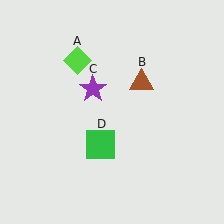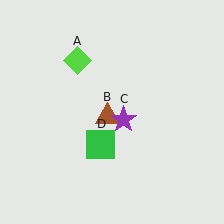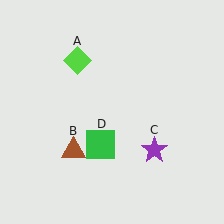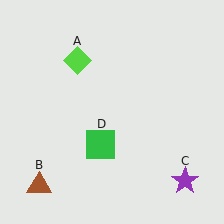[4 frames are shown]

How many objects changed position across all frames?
2 objects changed position: brown triangle (object B), purple star (object C).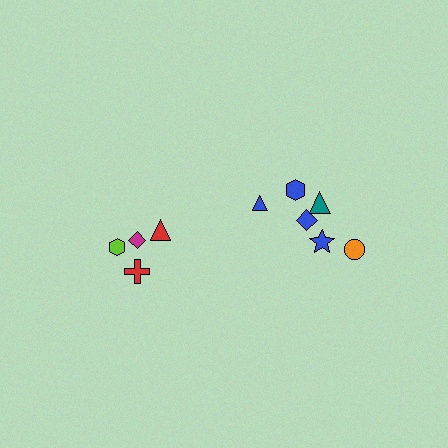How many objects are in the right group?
There are 6 objects.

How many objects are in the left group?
There are 4 objects.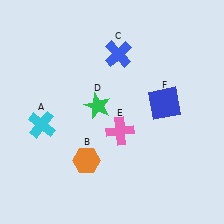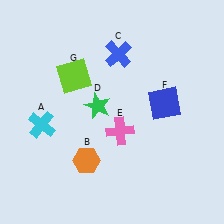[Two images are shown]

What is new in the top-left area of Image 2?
A lime square (G) was added in the top-left area of Image 2.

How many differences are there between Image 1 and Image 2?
There is 1 difference between the two images.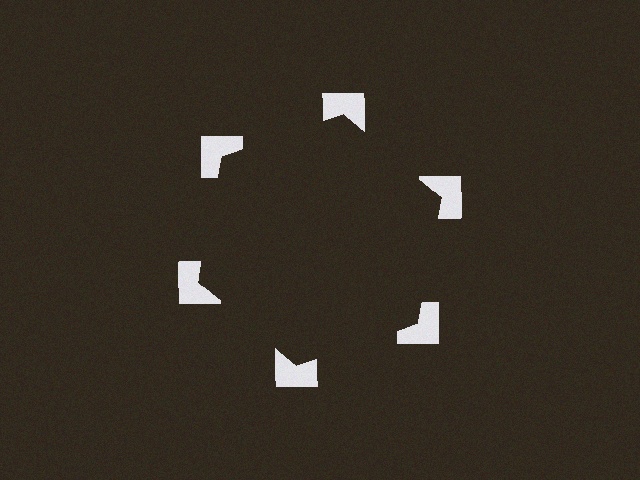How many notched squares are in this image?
There are 6 — one at each vertex of the illusory hexagon.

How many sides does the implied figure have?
6 sides.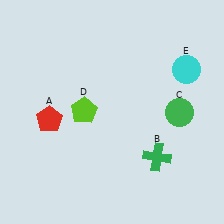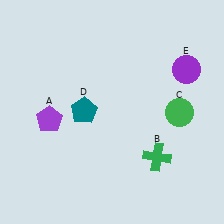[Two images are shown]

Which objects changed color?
A changed from red to purple. D changed from lime to teal. E changed from cyan to purple.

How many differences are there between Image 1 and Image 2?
There are 3 differences between the two images.